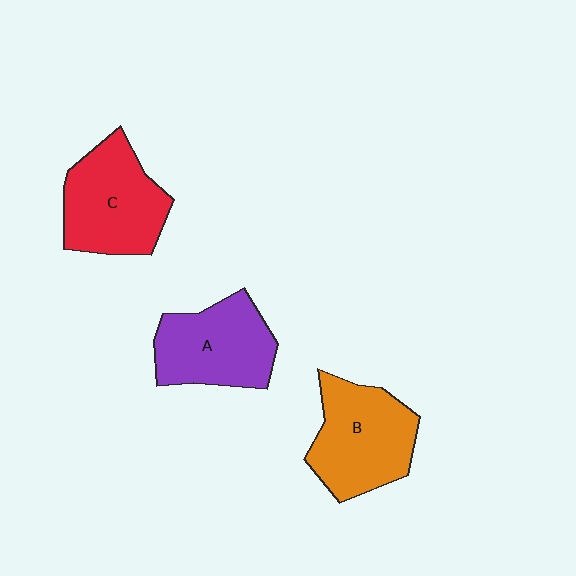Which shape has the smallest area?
Shape A (purple).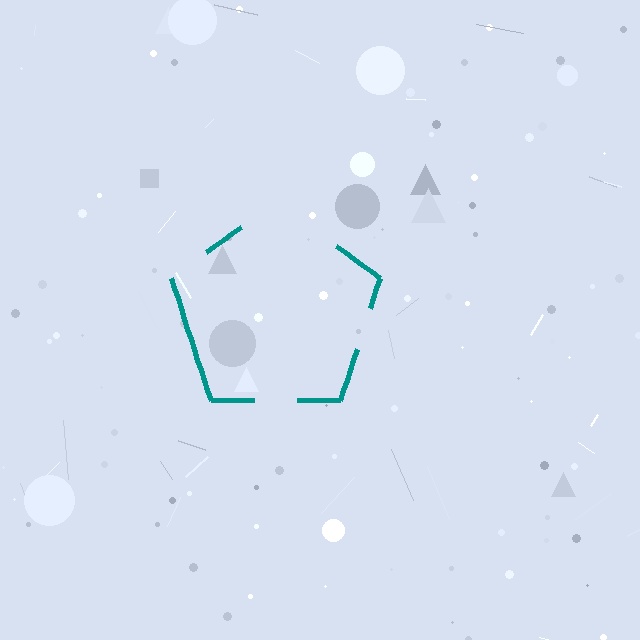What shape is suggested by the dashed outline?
The dashed outline suggests a pentagon.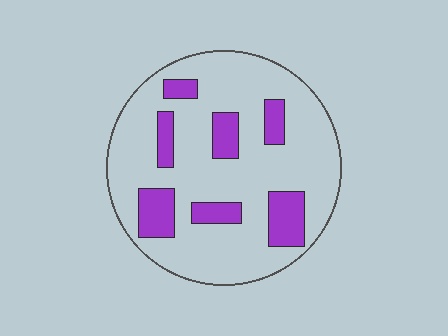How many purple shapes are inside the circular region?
7.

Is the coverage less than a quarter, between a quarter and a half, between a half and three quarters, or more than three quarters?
Less than a quarter.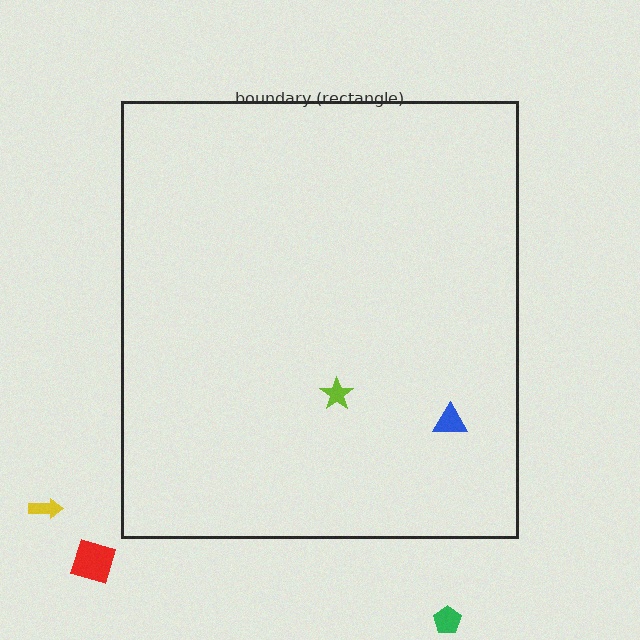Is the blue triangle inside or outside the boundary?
Inside.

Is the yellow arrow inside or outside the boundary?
Outside.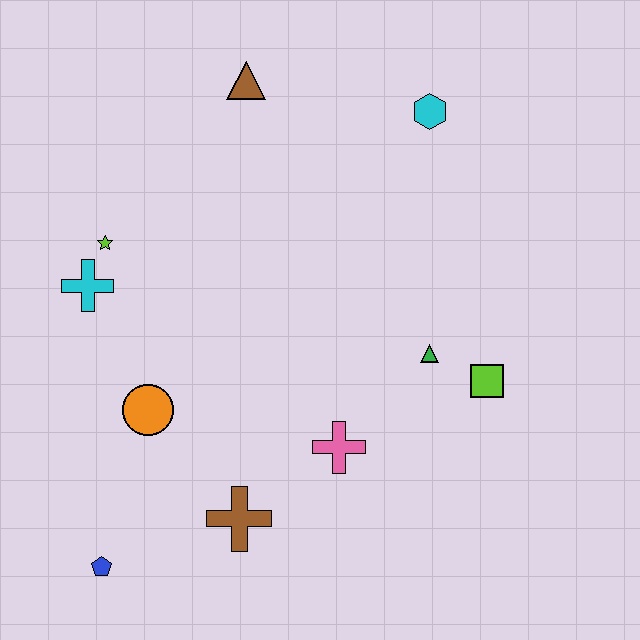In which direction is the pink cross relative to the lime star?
The pink cross is to the right of the lime star.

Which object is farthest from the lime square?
The blue pentagon is farthest from the lime square.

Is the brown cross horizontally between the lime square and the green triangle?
No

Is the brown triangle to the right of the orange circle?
Yes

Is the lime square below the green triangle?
Yes